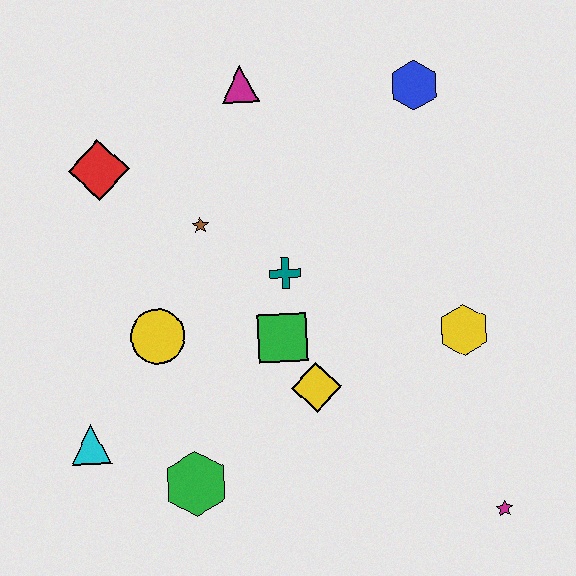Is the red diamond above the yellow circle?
Yes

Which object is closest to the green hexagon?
The cyan triangle is closest to the green hexagon.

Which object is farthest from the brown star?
The magenta star is farthest from the brown star.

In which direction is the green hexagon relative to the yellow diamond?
The green hexagon is to the left of the yellow diamond.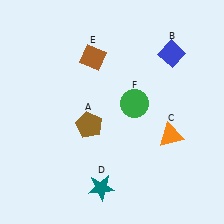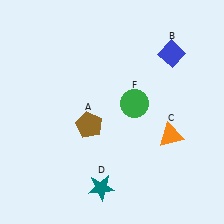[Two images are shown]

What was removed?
The brown diamond (E) was removed in Image 2.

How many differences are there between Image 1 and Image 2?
There is 1 difference between the two images.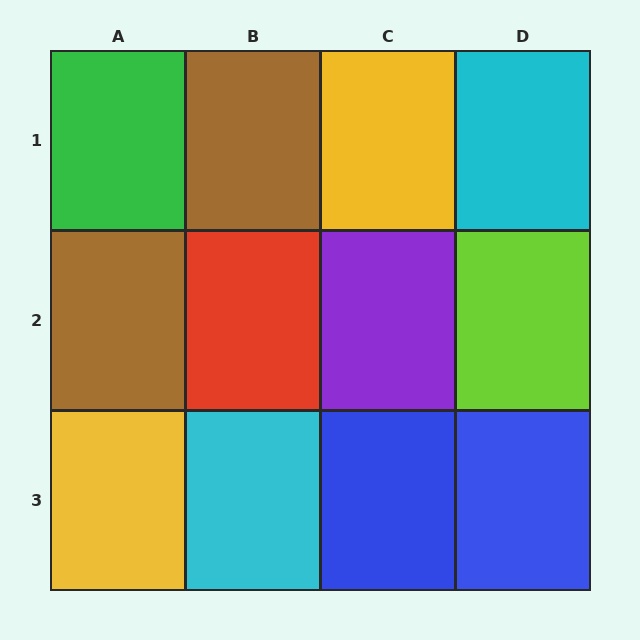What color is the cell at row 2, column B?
Red.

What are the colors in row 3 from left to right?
Yellow, cyan, blue, blue.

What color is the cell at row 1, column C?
Yellow.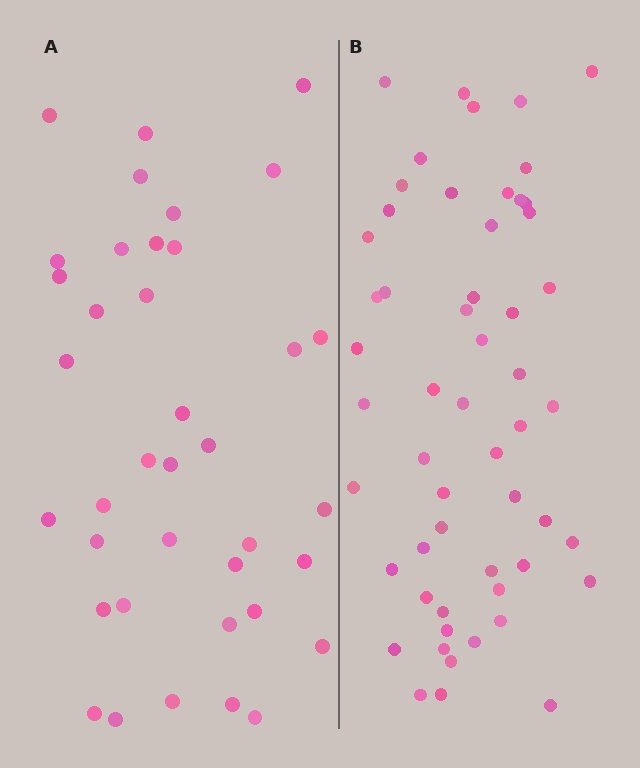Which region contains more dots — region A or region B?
Region B (the right region) has more dots.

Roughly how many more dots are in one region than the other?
Region B has approximately 15 more dots than region A.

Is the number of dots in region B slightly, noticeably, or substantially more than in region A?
Region B has noticeably more, but not dramatically so. The ratio is roughly 1.4 to 1.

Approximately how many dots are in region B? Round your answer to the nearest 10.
About 60 dots. (The exact count is 55, which rounds to 60.)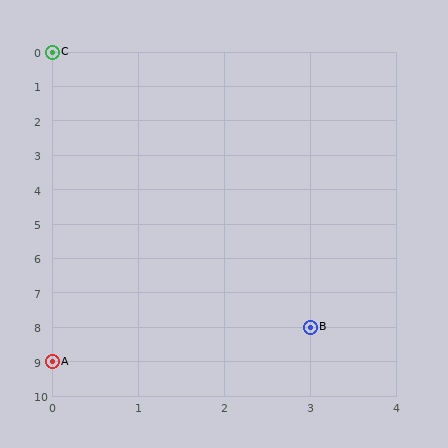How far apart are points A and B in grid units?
Points A and B are 3 columns and 1 row apart (about 3.2 grid units diagonally).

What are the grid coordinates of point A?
Point A is at grid coordinates (0, 9).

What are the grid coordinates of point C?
Point C is at grid coordinates (0, 0).